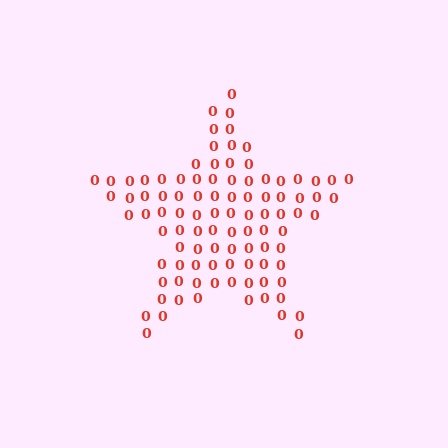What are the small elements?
The small elements are digit 0's.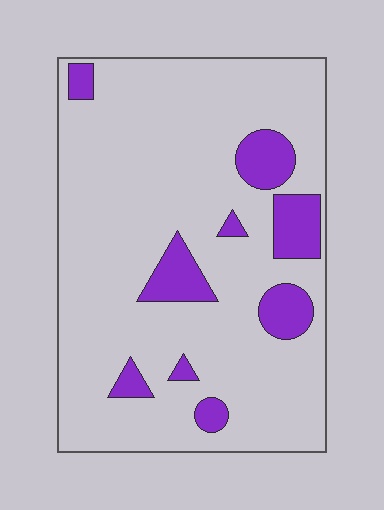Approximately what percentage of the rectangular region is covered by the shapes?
Approximately 15%.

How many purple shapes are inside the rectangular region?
9.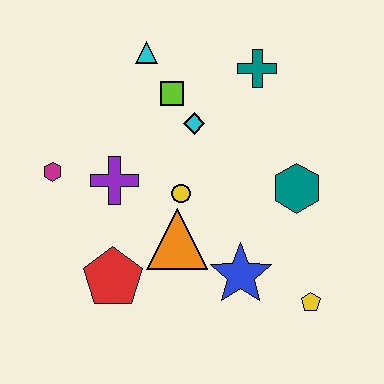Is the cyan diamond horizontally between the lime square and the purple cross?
No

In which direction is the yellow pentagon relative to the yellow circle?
The yellow pentagon is to the right of the yellow circle.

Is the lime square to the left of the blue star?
Yes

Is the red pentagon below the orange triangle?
Yes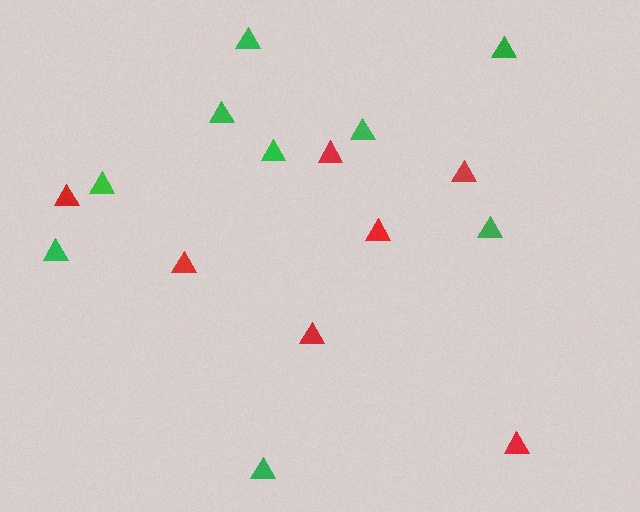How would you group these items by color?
There are 2 groups: one group of green triangles (9) and one group of red triangles (7).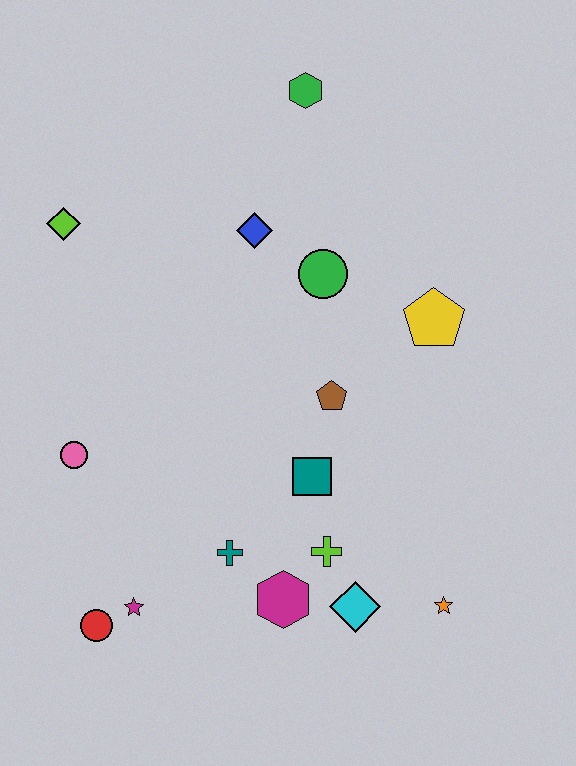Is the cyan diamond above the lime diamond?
No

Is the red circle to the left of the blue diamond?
Yes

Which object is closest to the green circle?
The blue diamond is closest to the green circle.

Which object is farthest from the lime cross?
The green hexagon is farthest from the lime cross.